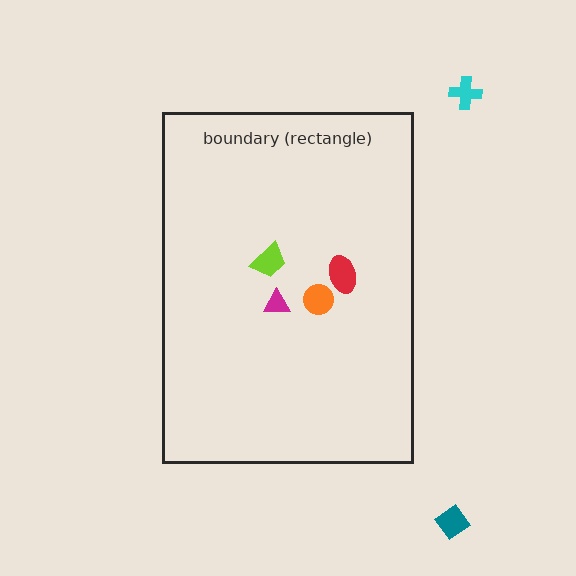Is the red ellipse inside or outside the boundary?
Inside.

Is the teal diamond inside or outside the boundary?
Outside.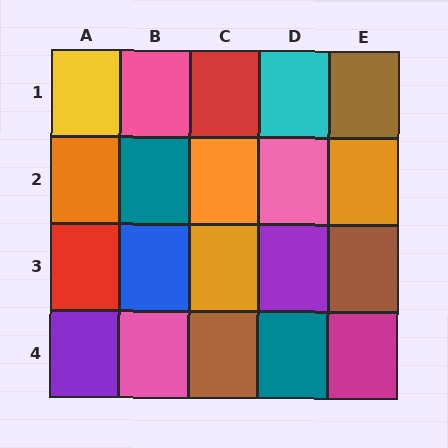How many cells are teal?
2 cells are teal.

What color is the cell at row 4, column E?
Magenta.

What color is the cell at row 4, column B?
Pink.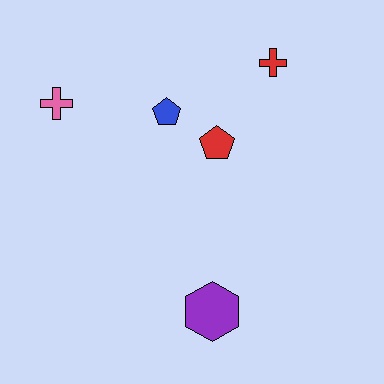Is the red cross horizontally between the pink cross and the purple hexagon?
No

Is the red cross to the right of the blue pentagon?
Yes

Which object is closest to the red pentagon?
The blue pentagon is closest to the red pentagon.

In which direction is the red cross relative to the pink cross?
The red cross is to the right of the pink cross.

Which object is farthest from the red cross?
The purple hexagon is farthest from the red cross.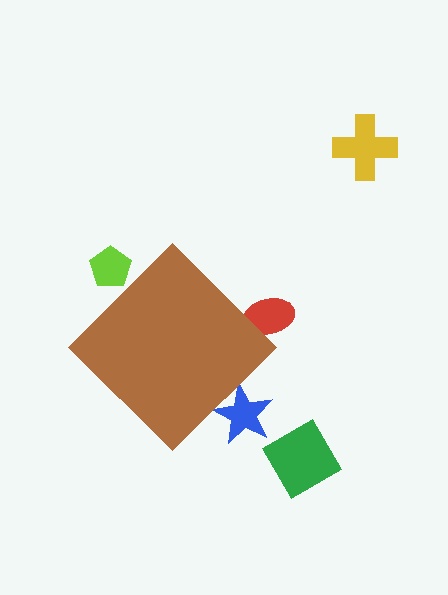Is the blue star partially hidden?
Yes, the blue star is partially hidden behind the brown diamond.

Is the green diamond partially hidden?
No, the green diamond is fully visible.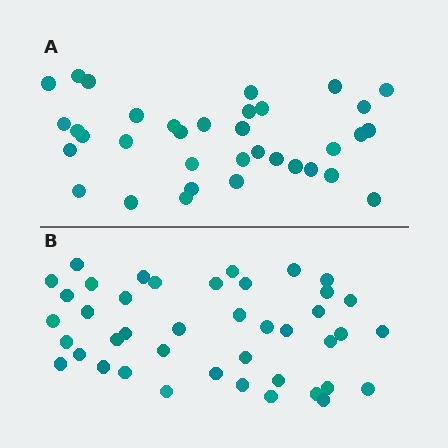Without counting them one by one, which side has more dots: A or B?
Region B (the bottom region) has more dots.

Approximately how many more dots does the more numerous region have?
Region B has roughly 8 or so more dots than region A.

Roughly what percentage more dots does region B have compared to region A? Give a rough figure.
About 20% more.